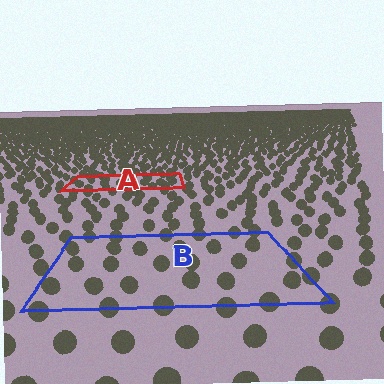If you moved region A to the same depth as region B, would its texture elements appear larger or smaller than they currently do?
They would appear larger. At a closer depth, the same texture elements are projected at a bigger on-screen size.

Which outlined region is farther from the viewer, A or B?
Region A is farther from the viewer — the texture elements inside it appear smaller and more densely packed.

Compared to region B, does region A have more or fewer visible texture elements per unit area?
Region A has more texture elements per unit area — they are packed more densely because it is farther away.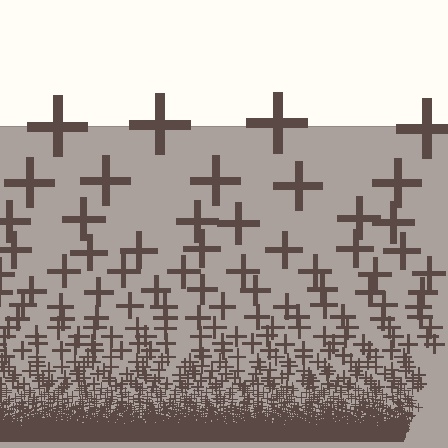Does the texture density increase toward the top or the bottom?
Density increases toward the bottom.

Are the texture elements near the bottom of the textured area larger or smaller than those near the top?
Smaller. The gradient is inverted — elements near the bottom are smaller and denser.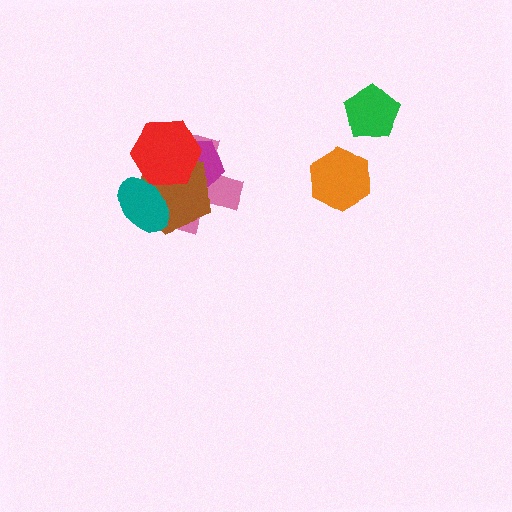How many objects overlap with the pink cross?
4 objects overlap with the pink cross.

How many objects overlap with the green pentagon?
0 objects overlap with the green pentagon.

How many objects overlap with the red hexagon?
4 objects overlap with the red hexagon.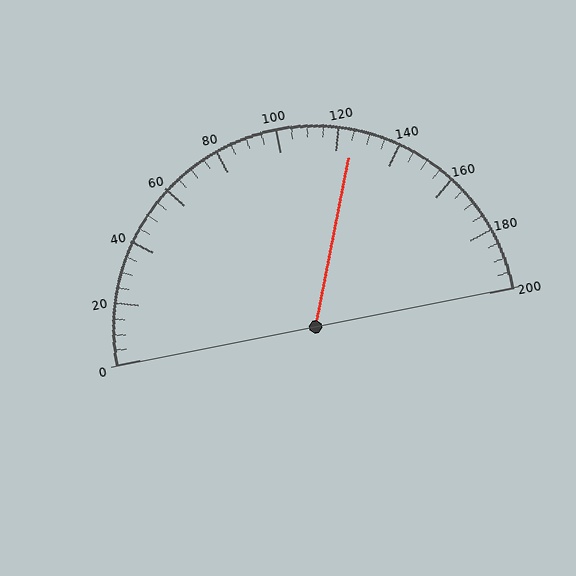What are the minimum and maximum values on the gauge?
The gauge ranges from 0 to 200.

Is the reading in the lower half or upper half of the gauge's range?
The reading is in the upper half of the range (0 to 200).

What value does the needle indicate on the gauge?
The needle indicates approximately 125.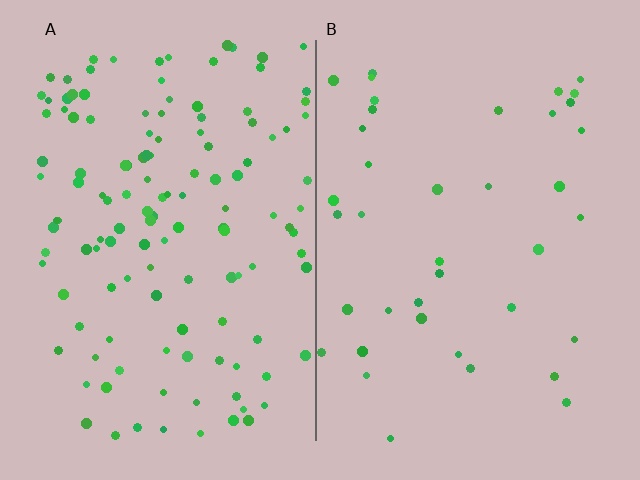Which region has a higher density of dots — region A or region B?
A (the left).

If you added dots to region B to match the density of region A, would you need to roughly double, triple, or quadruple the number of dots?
Approximately triple.